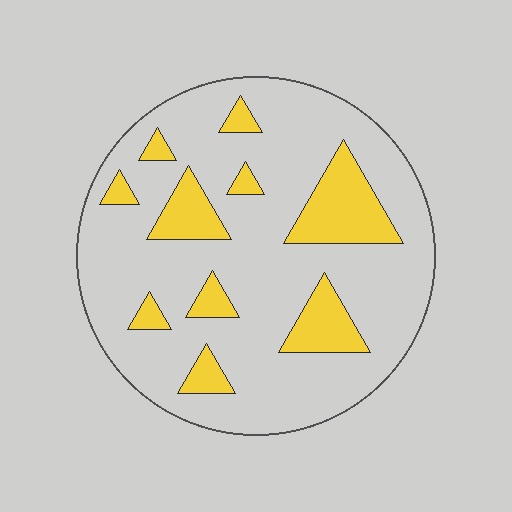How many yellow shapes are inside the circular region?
10.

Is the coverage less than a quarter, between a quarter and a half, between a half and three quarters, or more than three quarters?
Less than a quarter.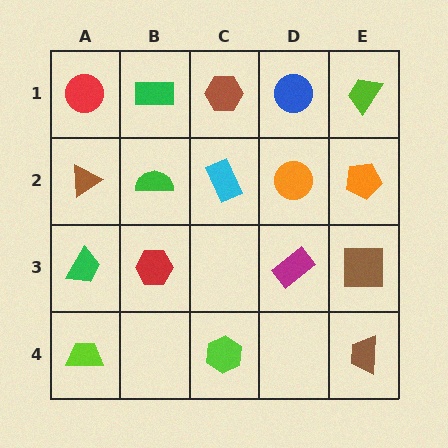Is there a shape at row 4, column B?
No, that cell is empty.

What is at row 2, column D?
An orange circle.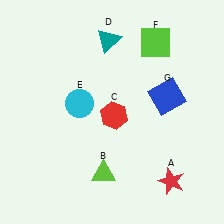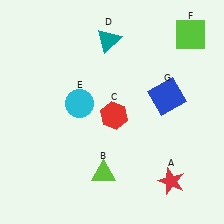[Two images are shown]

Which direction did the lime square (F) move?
The lime square (F) moved right.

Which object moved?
The lime square (F) moved right.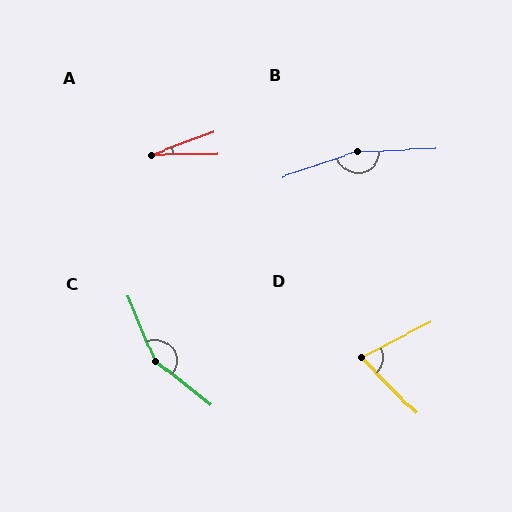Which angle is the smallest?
A, at approximately 19 degrees.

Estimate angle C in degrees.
Approximately 150 degrees.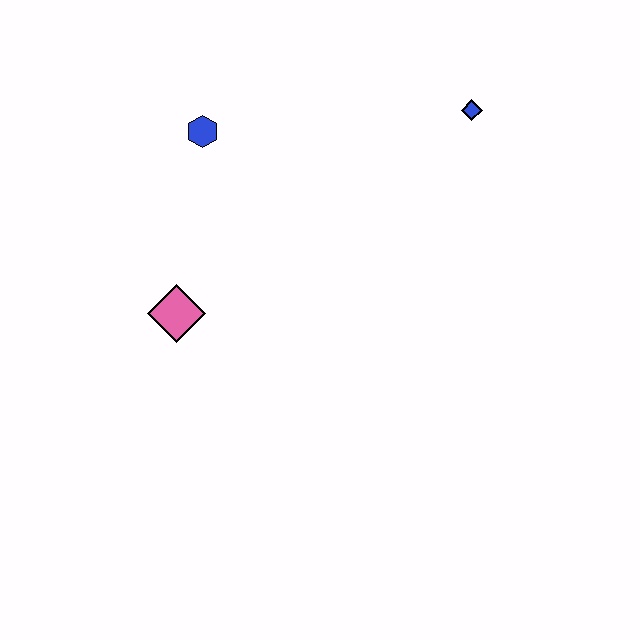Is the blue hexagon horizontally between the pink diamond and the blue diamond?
Yes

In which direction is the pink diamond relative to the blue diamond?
The pink diamond is to the left of the blue diamond.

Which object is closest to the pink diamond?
The blue hexagon is closest to the pink diamond.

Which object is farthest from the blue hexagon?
The blue diamond is farthest from the blue hexagon.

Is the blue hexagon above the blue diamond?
No